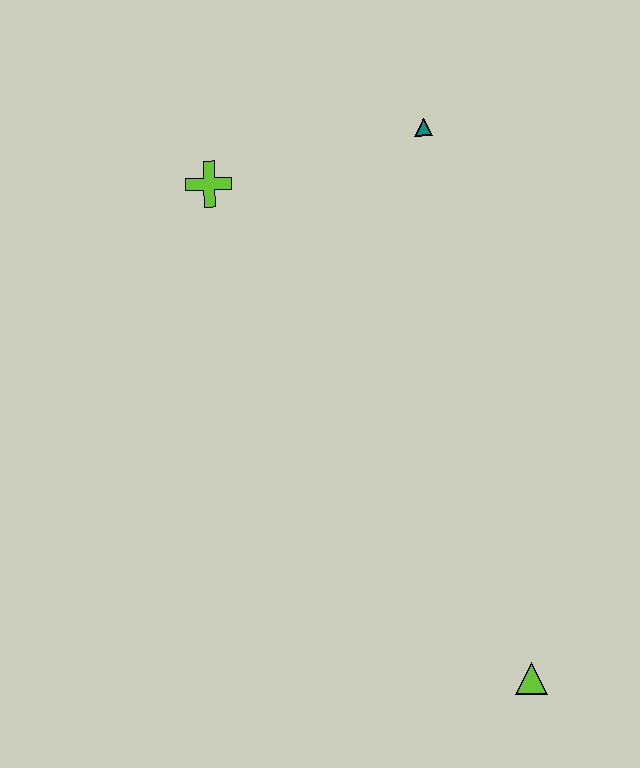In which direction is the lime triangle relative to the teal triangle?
The lime triangle is below the teal triangle.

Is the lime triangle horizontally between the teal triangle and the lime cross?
No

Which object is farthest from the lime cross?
The lime triangle is farthest from the lime cross.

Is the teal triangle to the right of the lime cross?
Yes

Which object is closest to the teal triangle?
The lime cross is closest to the teal triangle.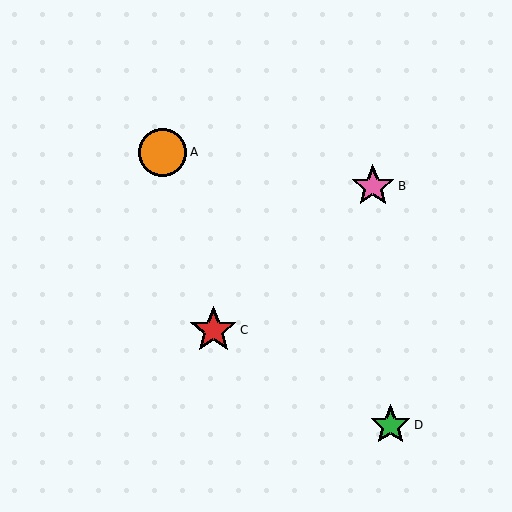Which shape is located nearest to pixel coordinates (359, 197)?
The pink star (labeled B) at (373, 186) is nearest to that location.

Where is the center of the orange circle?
The center of the orange circle is at (162, 152).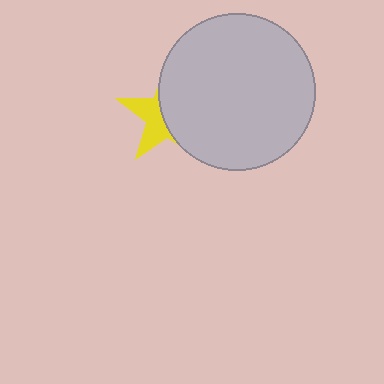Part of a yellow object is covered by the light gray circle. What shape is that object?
It is a star.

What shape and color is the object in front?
The object in front is a light gray circle.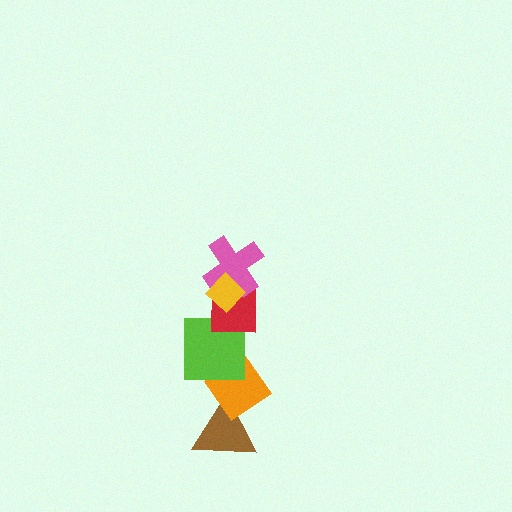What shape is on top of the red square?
The pink cross is on top of the red square.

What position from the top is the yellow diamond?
The yellow diamond is 1st from the top.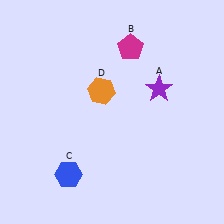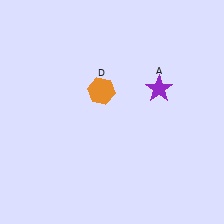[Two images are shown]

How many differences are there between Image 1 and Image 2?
There are 2 differences between the two images.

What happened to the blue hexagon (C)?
The blue hexagon (C) was removed in Image 2. It was in the bottom-left area of Image 1.